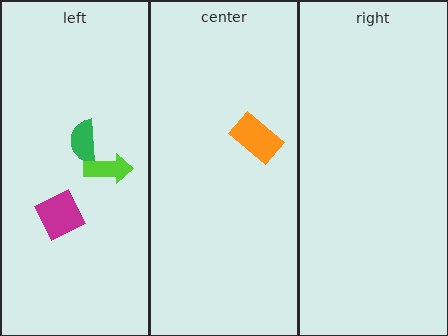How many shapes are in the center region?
1.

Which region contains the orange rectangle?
The center region.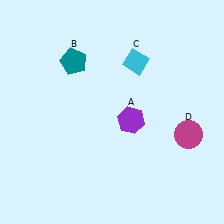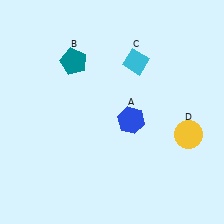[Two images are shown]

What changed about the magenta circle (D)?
In Image 1, D is magenta. In Image 2, it changed to yellow.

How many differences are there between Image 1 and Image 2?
There are 2 differences between the two images.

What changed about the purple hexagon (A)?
In Image 1, A is purple. In Image 2, it changed to blue.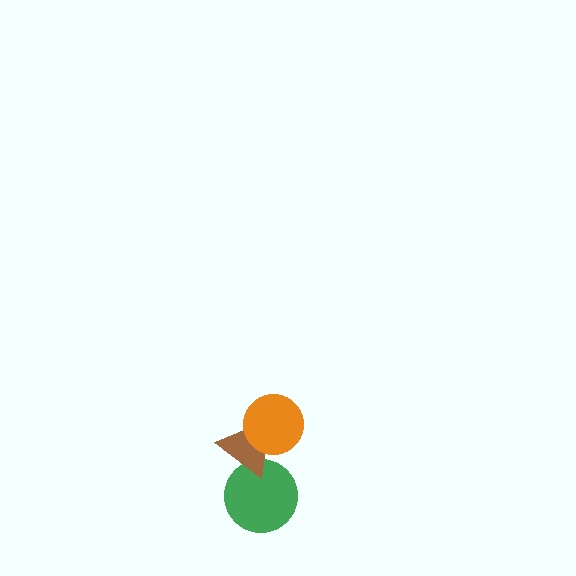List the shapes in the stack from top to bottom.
From top to bottom: the orange circle, the brown triangle, the green circle.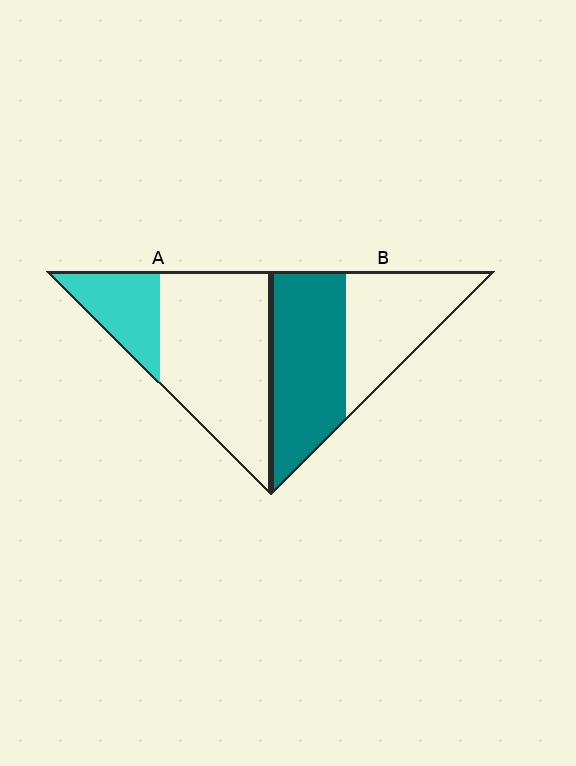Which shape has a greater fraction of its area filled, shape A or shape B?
Shape B.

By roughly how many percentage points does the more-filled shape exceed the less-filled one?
By roughly 30 percentage points (B over A).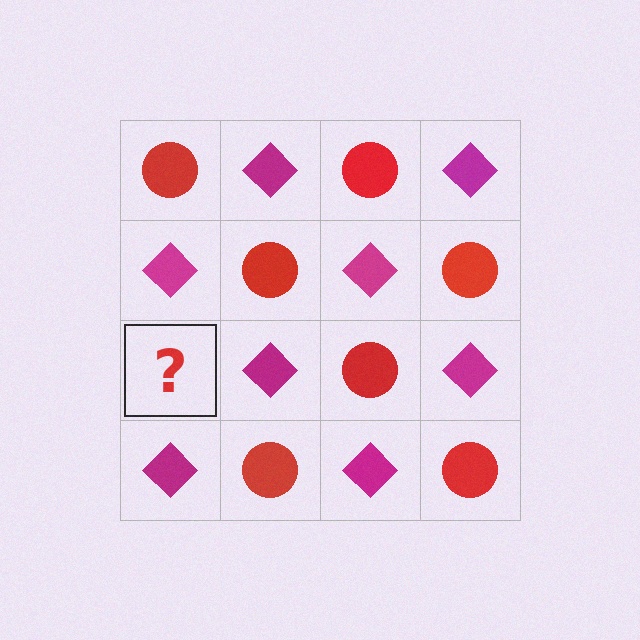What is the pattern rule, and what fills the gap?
The rule is that it alternates red circle and magenta diamond in a checkerboard pattern. The gap should be filled with a red circle.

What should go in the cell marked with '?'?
The missing cell should contain a red circle.